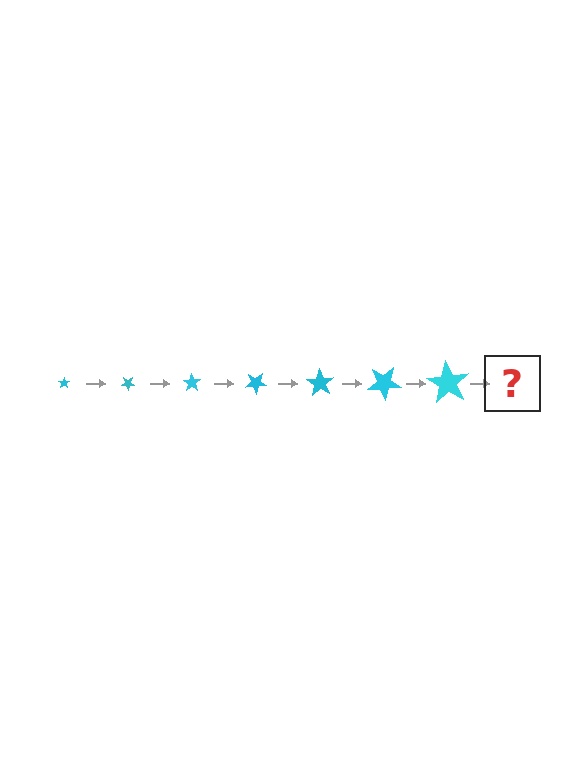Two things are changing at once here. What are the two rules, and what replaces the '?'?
The two rules are that the star grows larger each step and it rotates 35 degrees each step. The '?' should be a star, larger than the previous one and rotated 245 degrees from the start.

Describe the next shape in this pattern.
It should be a star, larger than the previous one and rotated 245 degrees from the start.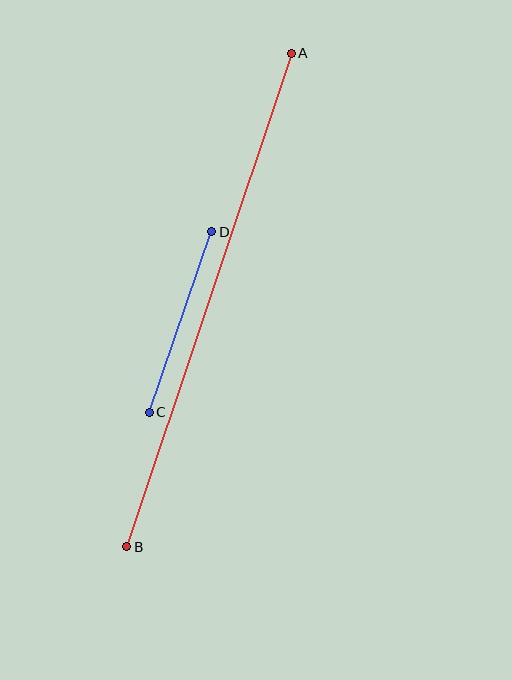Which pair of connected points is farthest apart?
Points A and B are farthest apart.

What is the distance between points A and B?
The distance is approximately 520 pixels.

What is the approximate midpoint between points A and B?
The midpoint is at approximately (209, 300) pixels.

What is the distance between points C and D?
The distance is approximately 191 pixels.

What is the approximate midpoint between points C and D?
The midpoint is at approximately (180, 322) pixels.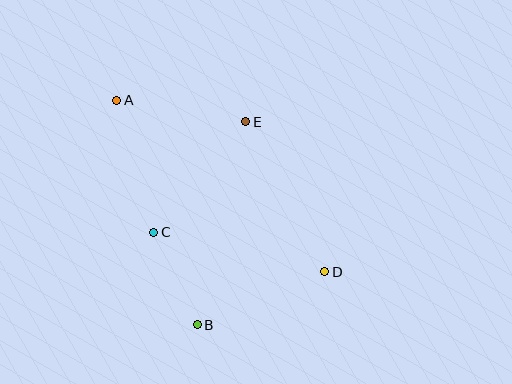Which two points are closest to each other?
Points B and C are closest to each other.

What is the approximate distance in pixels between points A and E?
The distance between A and E is approximately 131 pixels.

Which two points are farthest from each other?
Points A and D are farthest from each other.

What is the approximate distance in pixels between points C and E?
The distance between C and E is approximately 144 pixels.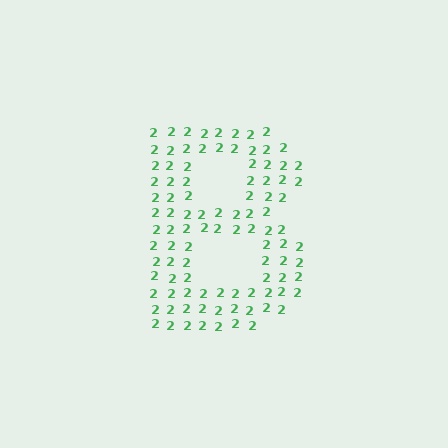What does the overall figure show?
The overall figure shows the letter B.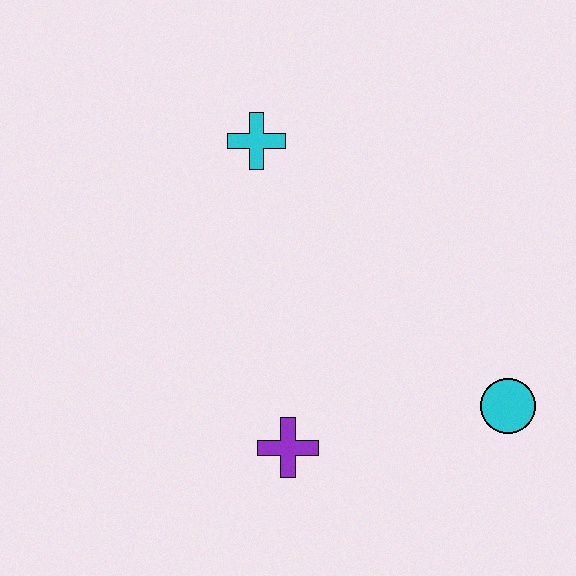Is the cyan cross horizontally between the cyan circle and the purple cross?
No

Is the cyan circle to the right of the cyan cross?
Yes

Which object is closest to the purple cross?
The cyan circle is closest to the purple cross.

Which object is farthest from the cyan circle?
The cyan cross is farthest from the cyan circle.